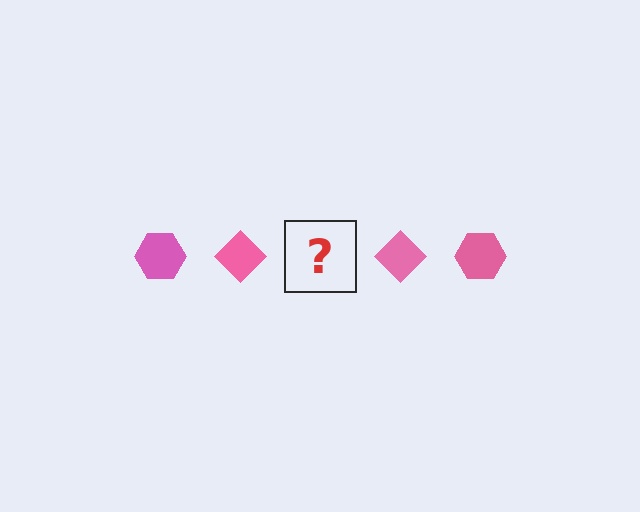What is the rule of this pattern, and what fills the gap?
The rule is that the pattern cycles through hexagon, diamond shapes in pink. The gap should be filled with a pink hexagon.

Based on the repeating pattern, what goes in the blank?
The blank should be a pink hexagon.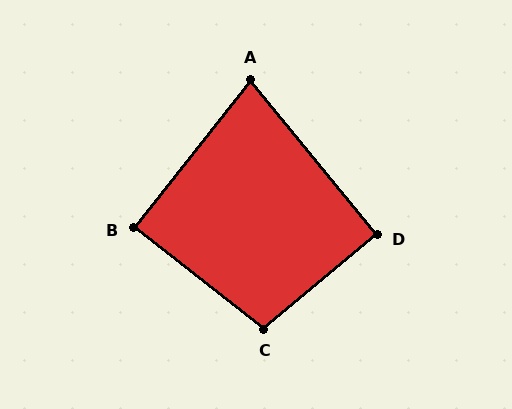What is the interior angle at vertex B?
Approximately 89 degrees (approximately right).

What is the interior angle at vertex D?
Approximately 91 degrees (approximately right).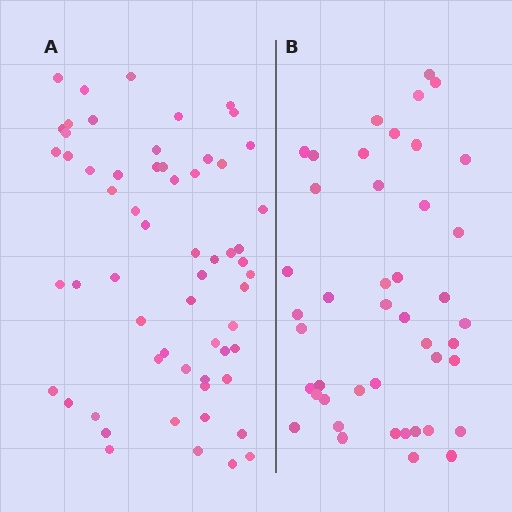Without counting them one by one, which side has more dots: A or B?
Region A (the left region) has more dots.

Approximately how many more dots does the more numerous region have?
Region A has approximately 15 more dots than region B.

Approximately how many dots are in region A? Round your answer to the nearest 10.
About 60 dots.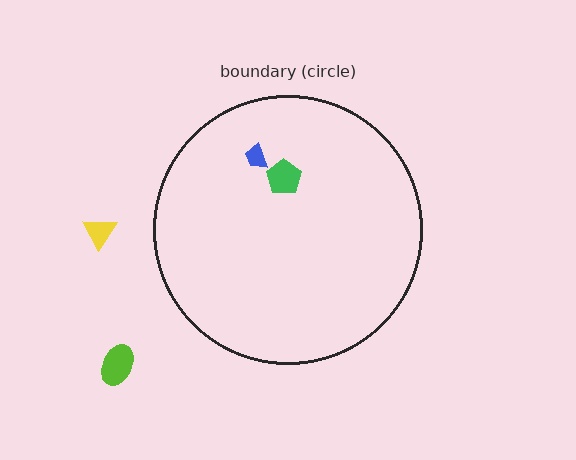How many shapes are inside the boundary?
2 inside, 2 outside.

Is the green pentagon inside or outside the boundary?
Inside.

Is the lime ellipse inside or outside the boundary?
Outside.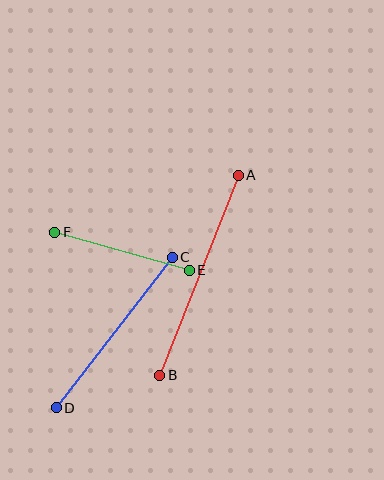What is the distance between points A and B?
The distance is approximately 215 pixels.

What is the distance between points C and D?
The distance is approximately 190 pixels.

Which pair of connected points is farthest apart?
Points A and B are farthest apart.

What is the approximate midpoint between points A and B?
The midpoint is at approximately (199, 275) pixels.